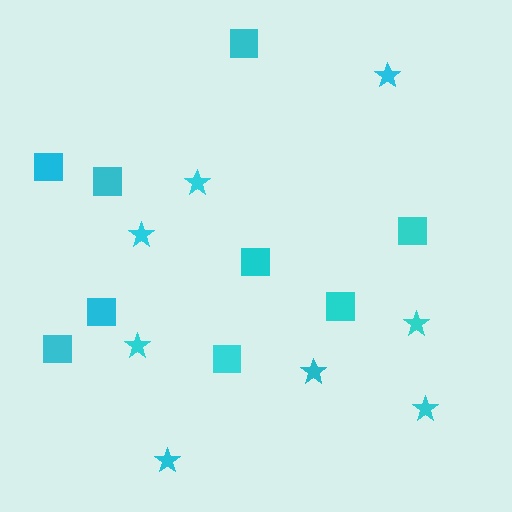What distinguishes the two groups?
There are 2 groups: one group of stars (8) and one group of squares (9).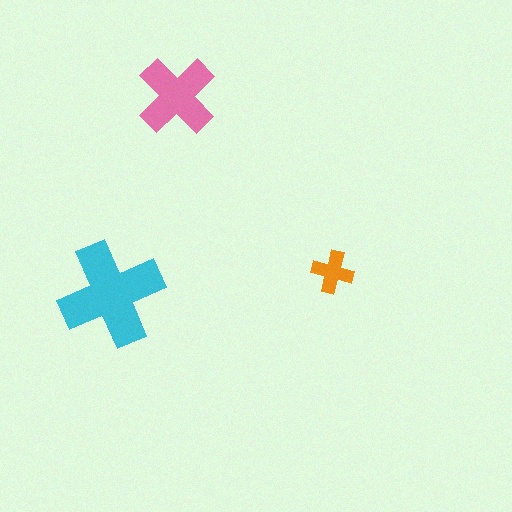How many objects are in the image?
There are 3 objects in the image.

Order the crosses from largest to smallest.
the cyan one, the pink one, the orange one.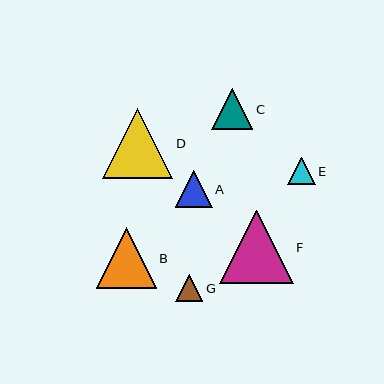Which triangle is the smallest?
Triangle G is the smallest with a size of approximately 27 pixels.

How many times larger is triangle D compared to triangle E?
Triangle D is approximately 2.5 times the size of triangle E.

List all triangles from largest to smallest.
From largest to smallest: F, D, B, C, A, E, G.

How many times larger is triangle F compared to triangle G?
Triangle F is approximately 2.7 times the size of triangle G.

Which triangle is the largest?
Triangle F is the largest with a size of approximately 73 pixels.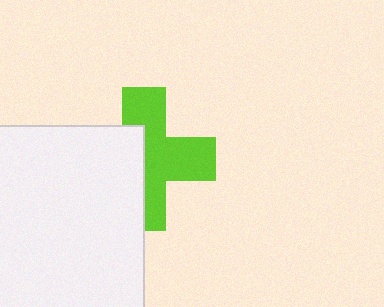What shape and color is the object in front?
The object in front is a white square.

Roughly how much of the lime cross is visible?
About half of it is visible (roughly 56%).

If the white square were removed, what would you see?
You would see the complete lime cross.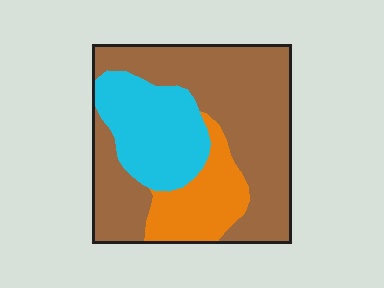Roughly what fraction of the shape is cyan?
Cyan takes up about one quarter (1/4) of the shape.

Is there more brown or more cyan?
Brown.